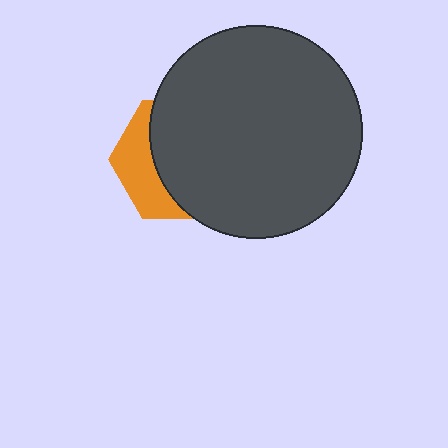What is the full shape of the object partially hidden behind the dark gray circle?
The partially hidden object is an orange hexagon.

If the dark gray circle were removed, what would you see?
You would see the complete orange hexagon.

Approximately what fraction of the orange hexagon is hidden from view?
Roughly 67% of the orange hexagon is hidden behind the dark gray circle.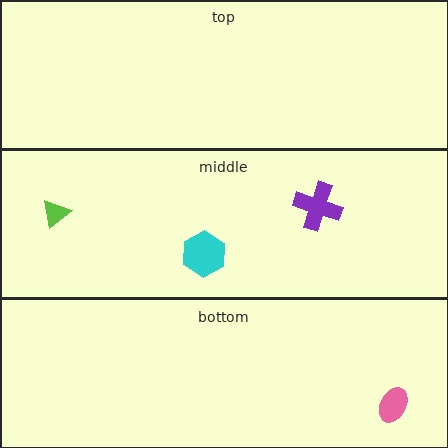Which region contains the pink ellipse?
The bottom region.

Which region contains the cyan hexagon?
The middle region.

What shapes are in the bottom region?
The pink ellipse.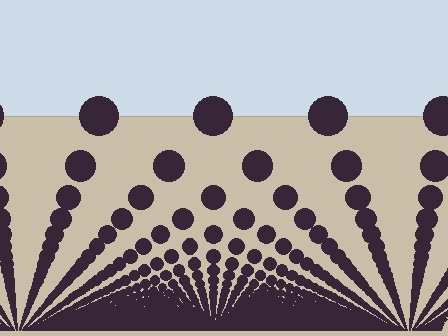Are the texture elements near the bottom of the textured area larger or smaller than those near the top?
Smaller. The gradient is inverted — elements near the bottom are smaller and denser.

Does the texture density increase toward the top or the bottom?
Density increases toward the bottom.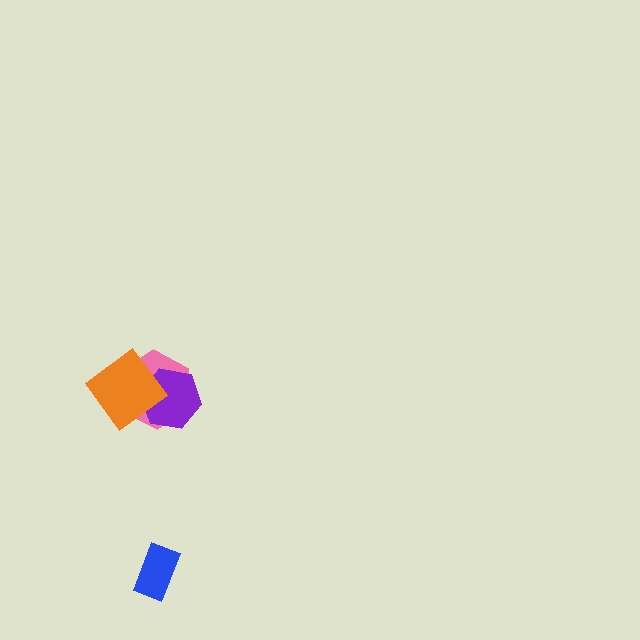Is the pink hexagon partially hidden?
Yes, it is partially covered by another shape.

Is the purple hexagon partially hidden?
Yes, it is partially covered by another shape.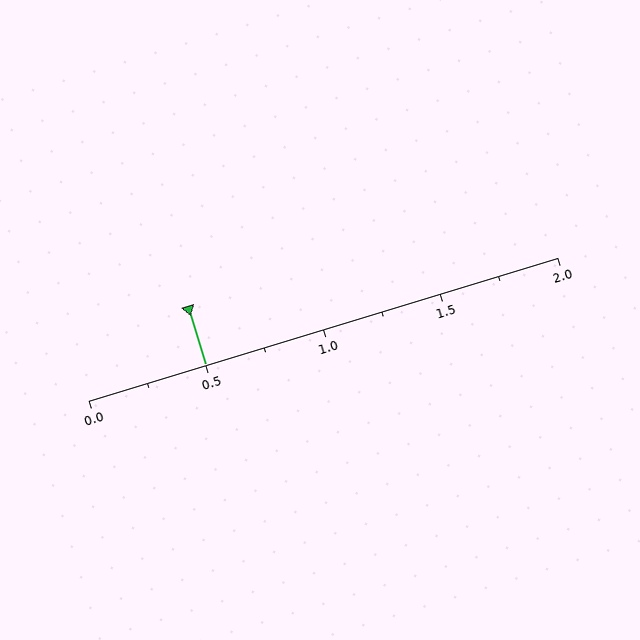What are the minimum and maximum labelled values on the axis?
The axis runs from 0.0 to 2.0.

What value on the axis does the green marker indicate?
The marker indicates approximately 0.5.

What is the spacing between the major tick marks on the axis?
The major ticks are spaced 0.5 apart.